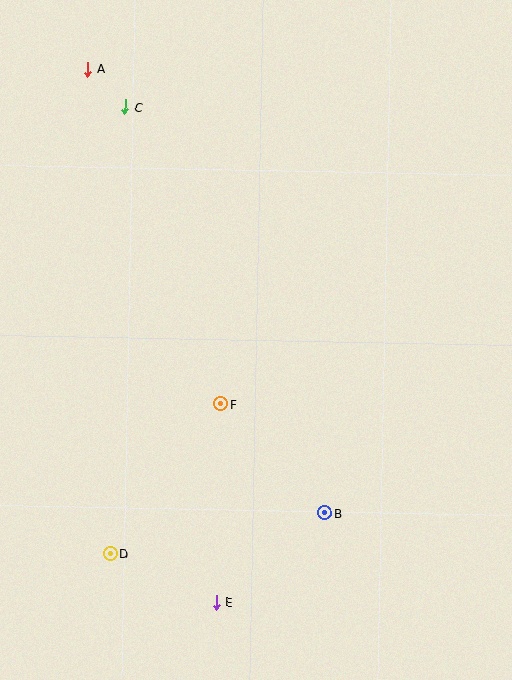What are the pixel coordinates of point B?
Point B is at (324, 513).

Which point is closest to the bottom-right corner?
Point B is closest to the bottom-right corner.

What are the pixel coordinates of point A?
Point A is at (88, 69).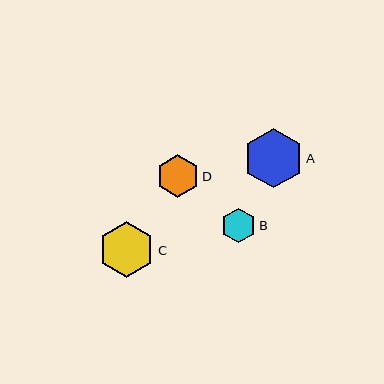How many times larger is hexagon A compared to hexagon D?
Hexagon A is approximately 1.4 times the size of hexagon D.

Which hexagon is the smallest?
Hexagon B is the smallest with a size of approximately 35 pixels.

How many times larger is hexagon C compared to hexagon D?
Hexagon C is approximately 1.3 times the size of hexagon D.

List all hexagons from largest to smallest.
From largest to smallest: A, C, D, B.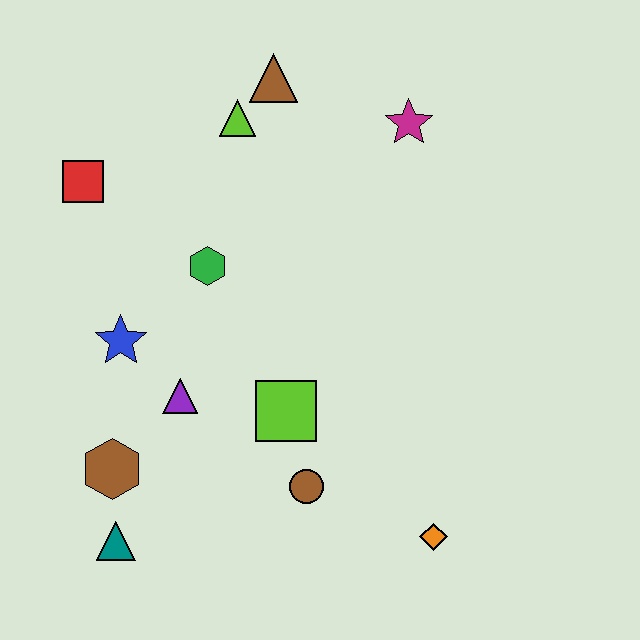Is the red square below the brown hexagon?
No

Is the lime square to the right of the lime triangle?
Yes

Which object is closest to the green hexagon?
The blue star is closest to the green hexagon.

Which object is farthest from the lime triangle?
The orange diamond is farthest from the lime triangle.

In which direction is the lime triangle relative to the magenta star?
The lime triangle is to the left of the magenta star.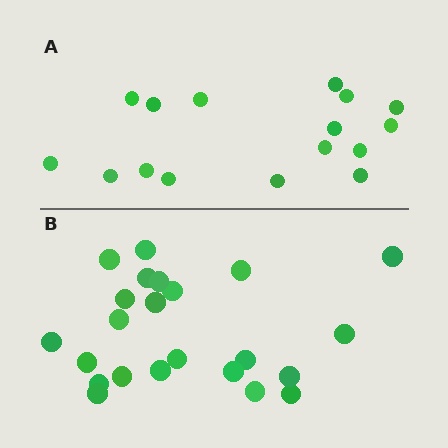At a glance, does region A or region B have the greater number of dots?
Region B (the bottom region) has more dots.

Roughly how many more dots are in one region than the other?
Region B has roughly 8 or so more dots than region A.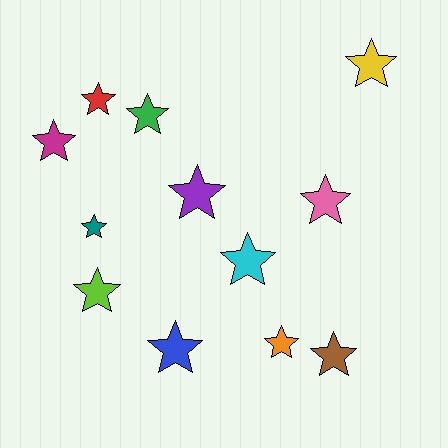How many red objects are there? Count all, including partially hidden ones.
There is 1 red object.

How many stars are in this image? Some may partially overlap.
There are 12 stars.